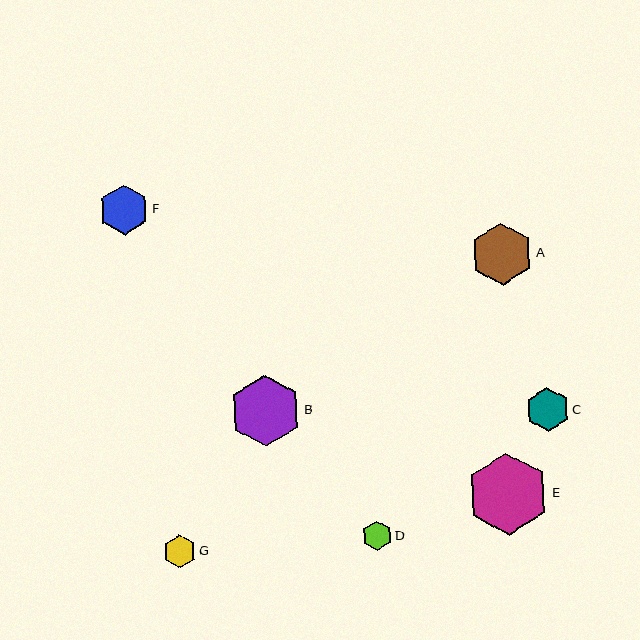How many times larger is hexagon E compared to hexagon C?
Hexagon E is approximately 1.9 times the size of hexagon C.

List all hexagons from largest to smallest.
From largest to smallest: E, B, A, F, C, G, D.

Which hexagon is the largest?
Hexagon E is the largest with a size of approximately 82 pixels.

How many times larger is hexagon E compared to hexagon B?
Hexagon E is approximately 1.1 times the size of hexagon B.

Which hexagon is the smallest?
Hexagon D is the smallest with a size of approximately 30 pixels.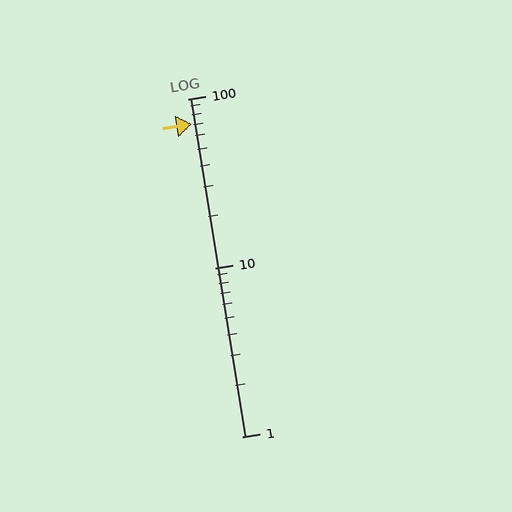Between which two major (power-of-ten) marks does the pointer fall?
The pointer is between 10 and 100.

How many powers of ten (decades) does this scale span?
The scale spans 2 decades, from 1 to 100.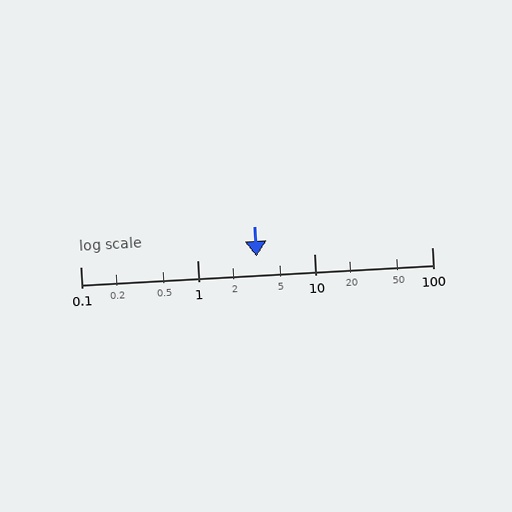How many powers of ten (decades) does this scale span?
The scale spans 3 decades, from 0.1 to 100.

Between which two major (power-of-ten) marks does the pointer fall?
The pointer is between 1 and 10.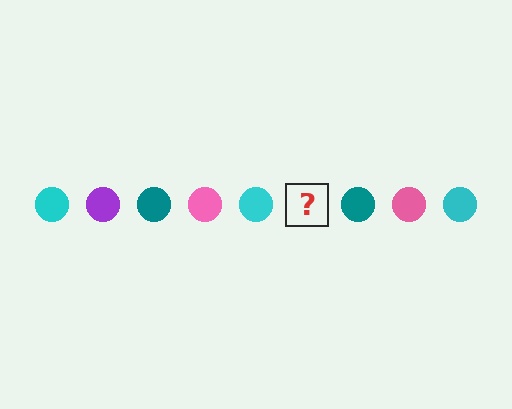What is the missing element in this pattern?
The missing element is a purple circle.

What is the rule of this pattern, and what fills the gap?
The rule is that the pattern cycles through cyan, purple, teal, pink circles. The gap should be filled with a purple circle.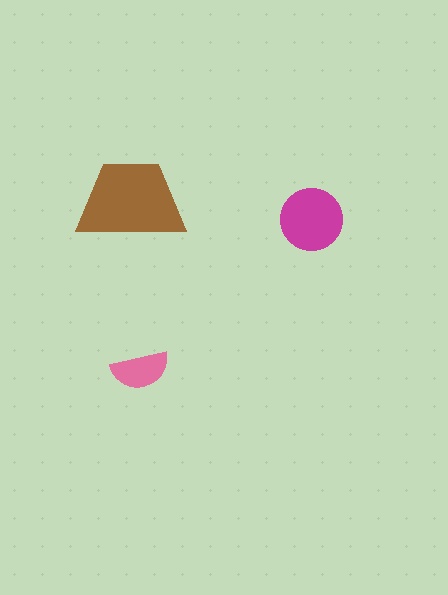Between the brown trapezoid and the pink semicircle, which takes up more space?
The brown trapezoid.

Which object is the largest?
The brown trapezoid.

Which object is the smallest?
The pink semicircle.